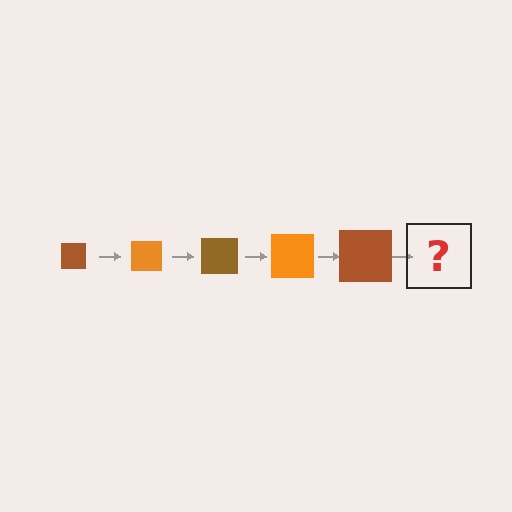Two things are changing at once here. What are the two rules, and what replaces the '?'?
The two rules are that the square grows larger each step and the color cycles through brown and orange. The '?' should be an orange square, larger than the previous one.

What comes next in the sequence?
The next element should be an orange square, larger than the previous one.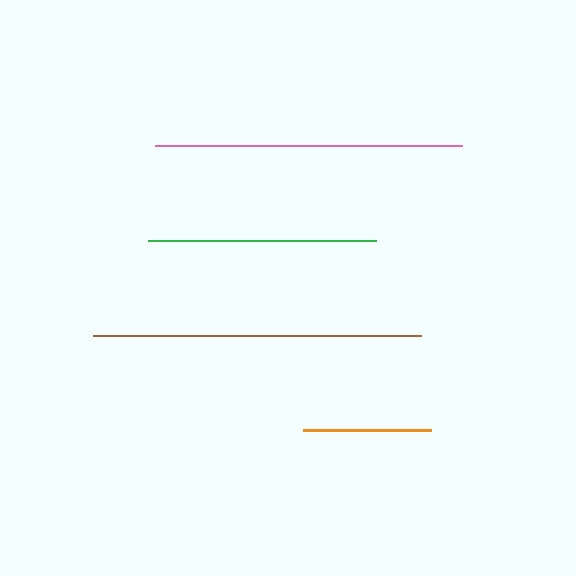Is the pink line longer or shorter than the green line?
The pink line is longer than the green line.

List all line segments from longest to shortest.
From longest to shortest: brown, pink, green, orange.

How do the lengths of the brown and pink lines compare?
The brown and pink lines are approximately the same length.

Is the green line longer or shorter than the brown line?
The brown line is longer than the green line.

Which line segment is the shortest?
The orange line is the shortest at approximately 129 pixels.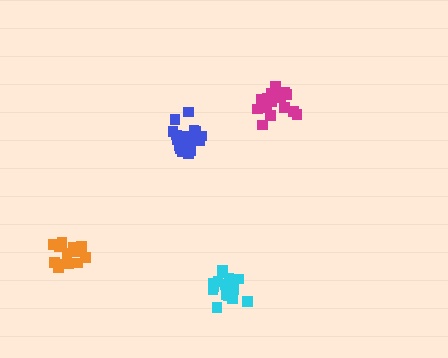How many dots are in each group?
Group 1: 16 dots, Group 2: 20 dots, Group 3: 19 dots, Group 4: 16 dots (71 total).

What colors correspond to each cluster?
The clusters are colored: orange, blue, cyan, magenta.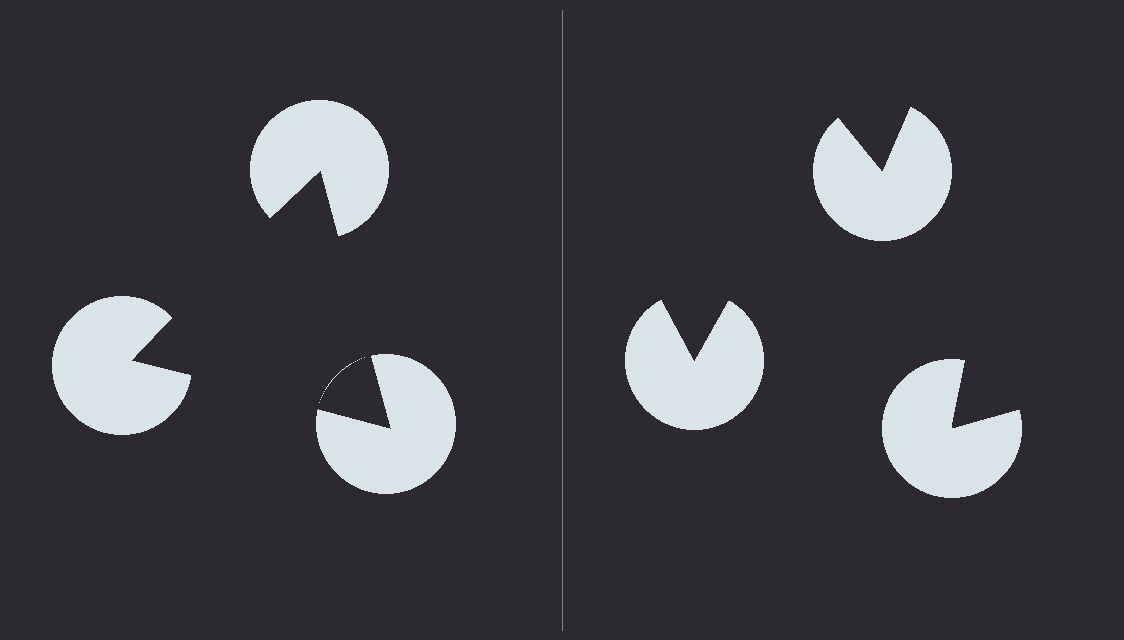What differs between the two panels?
The pac-man discs are positioned identically on both sides; only the wedge orientations differ. On the left they align to a triangle; on the right they are misaligned.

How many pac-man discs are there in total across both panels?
6 — 3 on each side.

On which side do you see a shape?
An illusory triangle appears on the left side. On the right side the wedge cuts are rotated, so no coherent shape forms.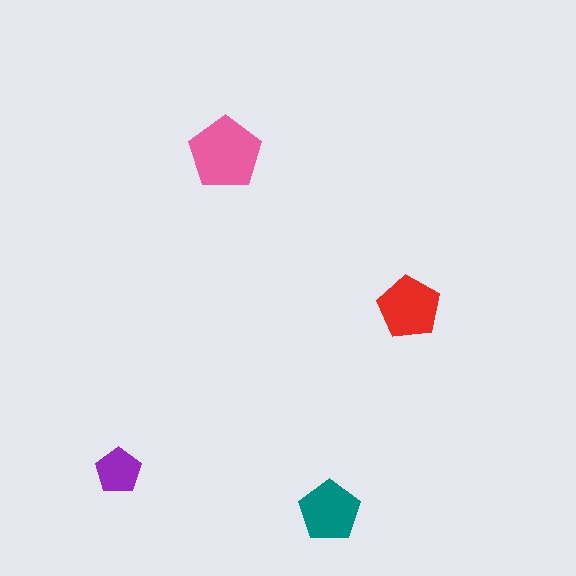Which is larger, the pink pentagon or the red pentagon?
The pink one.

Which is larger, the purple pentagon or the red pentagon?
The red one.